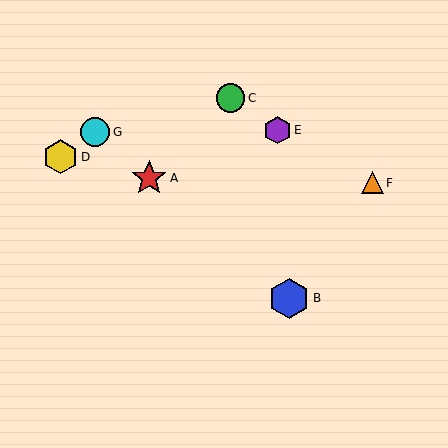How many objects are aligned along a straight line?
3 objects (A, B, G) are aligned along a straight line.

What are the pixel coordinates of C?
Object C is at (231, 98).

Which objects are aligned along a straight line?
Objects A, B, G are aligned along a straight line.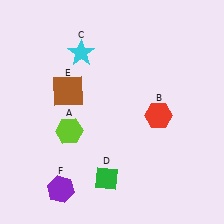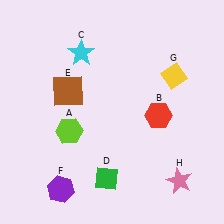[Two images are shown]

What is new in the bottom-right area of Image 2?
A pink star (H) was added in the bottom-right area of Image 2.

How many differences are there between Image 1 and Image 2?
There are 2 differences between the two images.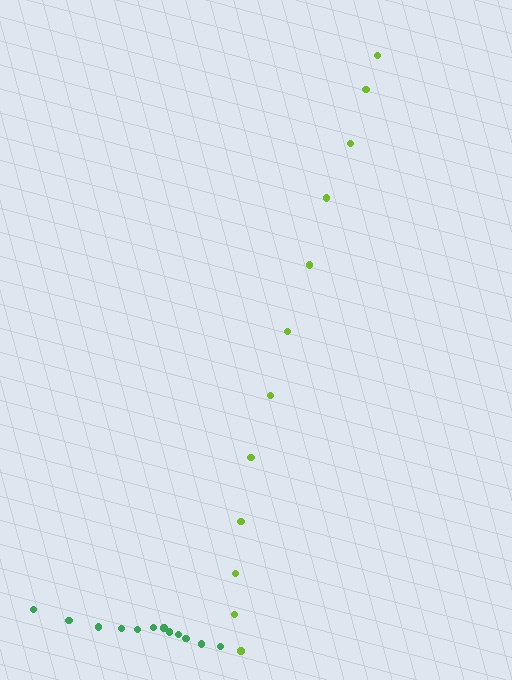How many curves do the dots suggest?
There are 2 distinct paths.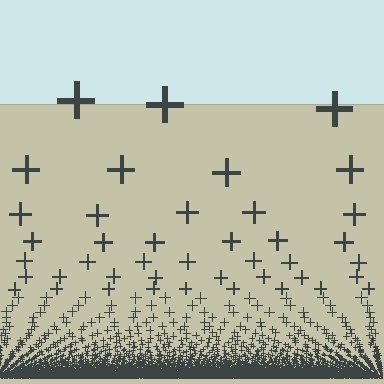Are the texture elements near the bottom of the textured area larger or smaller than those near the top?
Smaller. The gradient is inverted — elements near the bottom are smaller and denser.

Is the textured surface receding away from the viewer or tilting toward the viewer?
The surface appears to tilt toward the viewer. Texture elements get larger and sparser toward the top.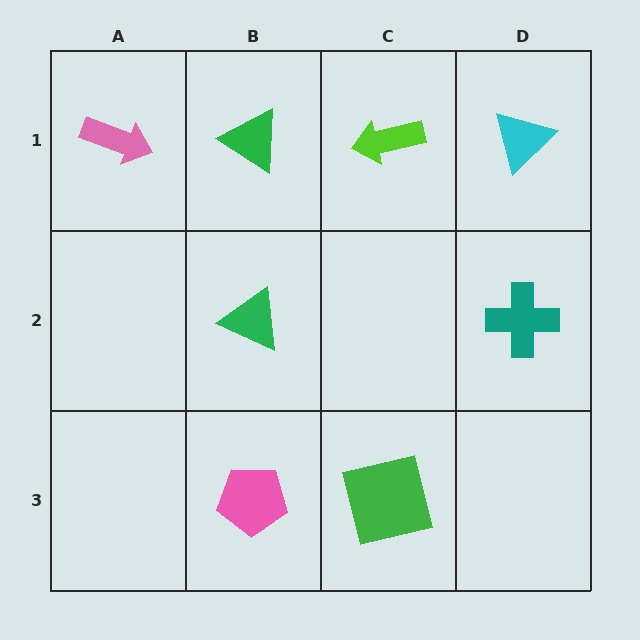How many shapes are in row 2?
2 shapes.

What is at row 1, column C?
A lime arrow.